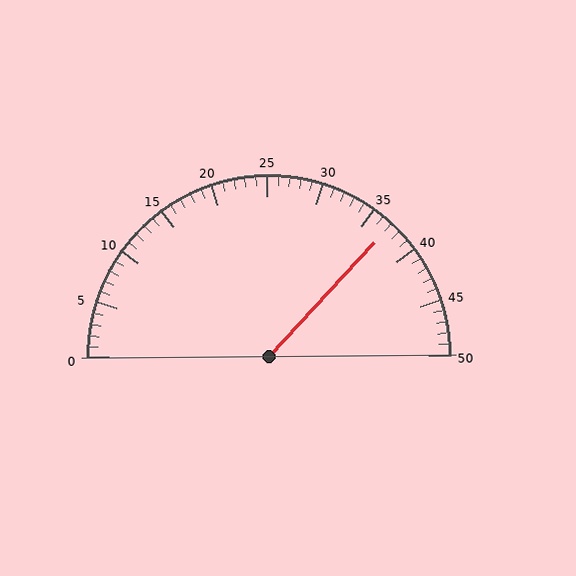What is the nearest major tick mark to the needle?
The nearest major tick mark is 35.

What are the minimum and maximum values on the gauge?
The gauge ranges from 0 to 50.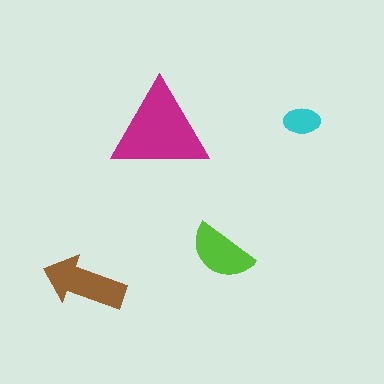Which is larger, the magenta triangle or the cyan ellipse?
The magenta triangle.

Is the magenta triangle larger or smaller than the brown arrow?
Larger.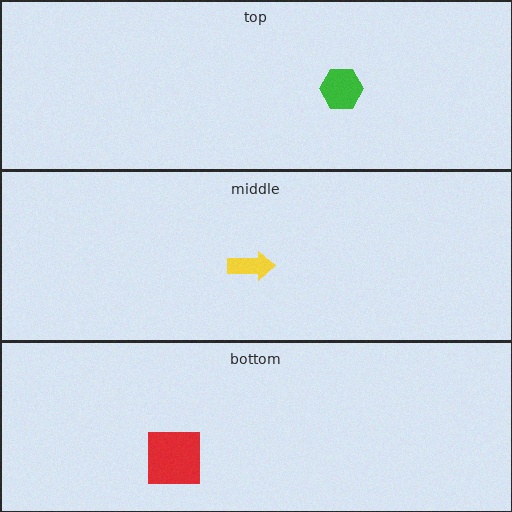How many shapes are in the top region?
1.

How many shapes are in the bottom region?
1.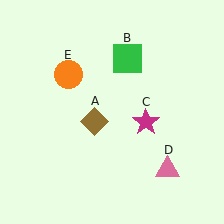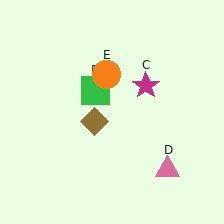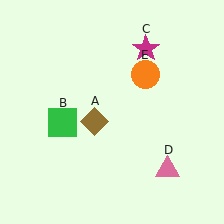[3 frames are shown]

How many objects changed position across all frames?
3 objects changed position: green square (object B), magenta star (object C), orange circle (object E).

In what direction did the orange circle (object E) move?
The orange circle (object E) moved right.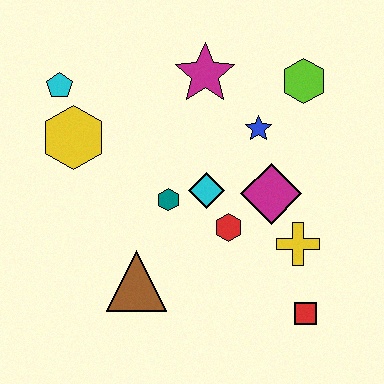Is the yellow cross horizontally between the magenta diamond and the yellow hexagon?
No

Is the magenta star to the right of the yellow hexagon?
Yes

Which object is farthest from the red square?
The cyan pentagon is farthest from the red square.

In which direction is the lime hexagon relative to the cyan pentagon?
The lime hexagon is to the right of the cyan pentagon.